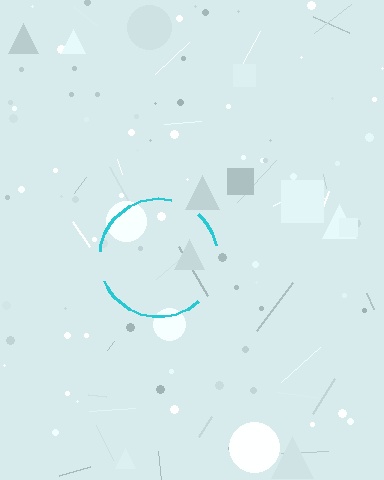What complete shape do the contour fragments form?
The contour fragments form a circle.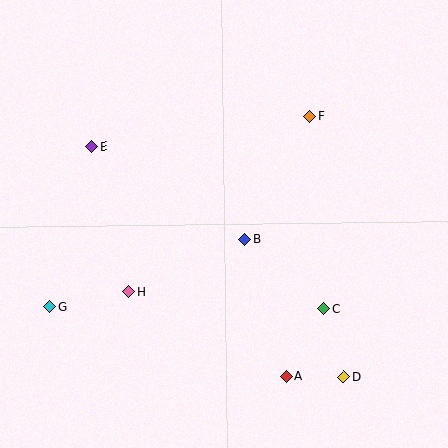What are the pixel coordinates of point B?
Point B is at (245, 239).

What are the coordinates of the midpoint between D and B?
The midpoint between D and B is at (294, 308).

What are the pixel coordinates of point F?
Point F is at (309, 116).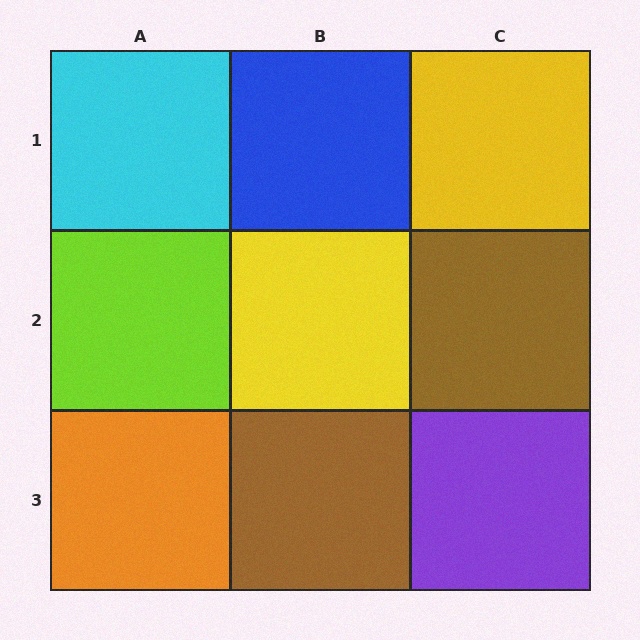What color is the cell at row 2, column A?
Lime.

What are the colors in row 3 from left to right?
Orange, brown, purple.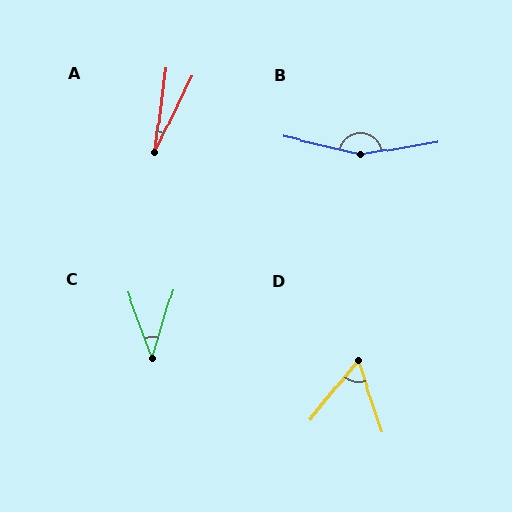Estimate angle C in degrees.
Approximately 37 degrees.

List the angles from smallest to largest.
A (18°), C (37°), D (57°), B (157°).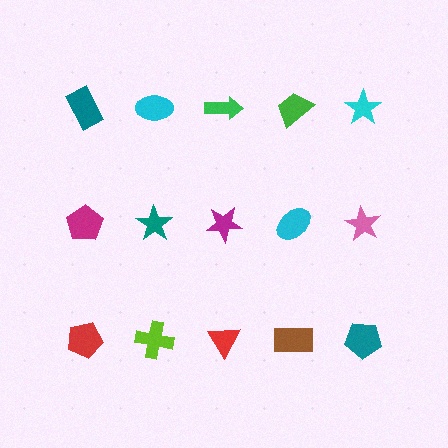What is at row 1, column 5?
A cyan star.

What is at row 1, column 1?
A teal rectangle.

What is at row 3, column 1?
A red pentagon.